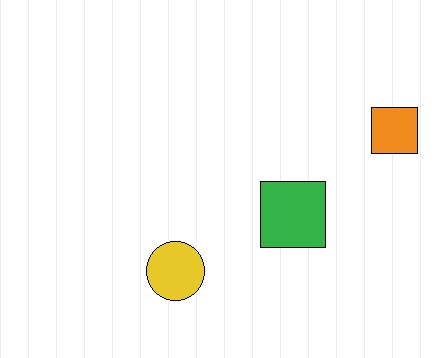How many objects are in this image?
There are 3 objects.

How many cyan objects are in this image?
There are no cyan objects.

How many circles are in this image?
There is 1 circle.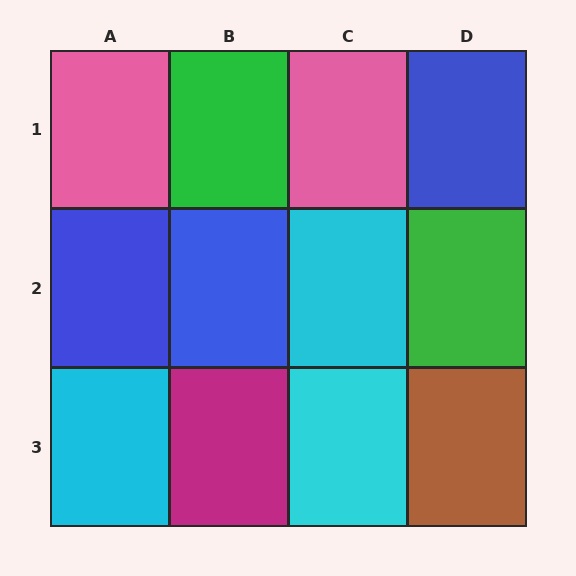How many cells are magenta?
1 cell is magenta.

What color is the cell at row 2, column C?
Cyan.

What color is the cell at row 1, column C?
Pink.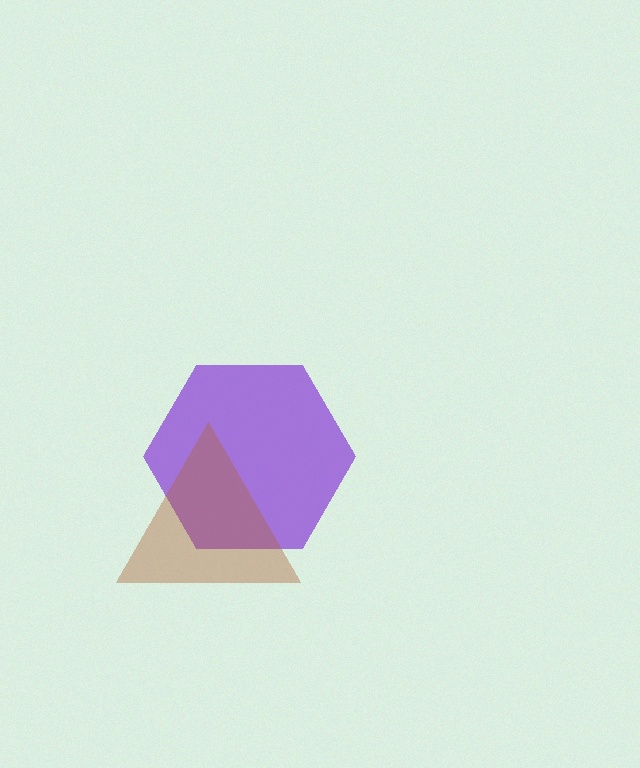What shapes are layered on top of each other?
The layered shapes are: a purple hexagon, a brown triangle.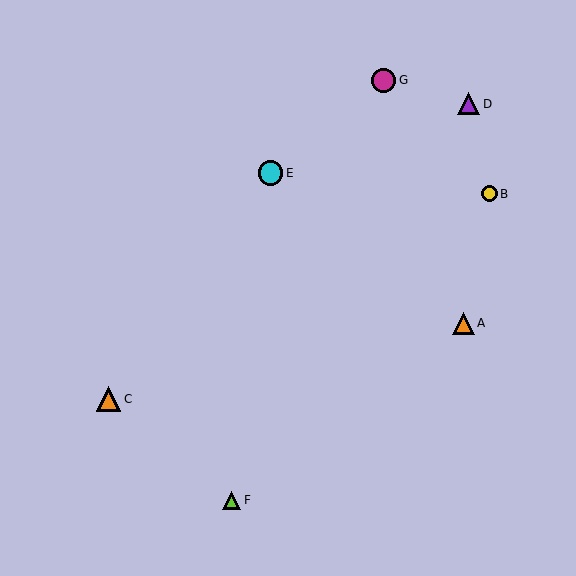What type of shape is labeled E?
Shape E is a cyan circle.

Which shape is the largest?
The orange triangle (labeled C) is the largest.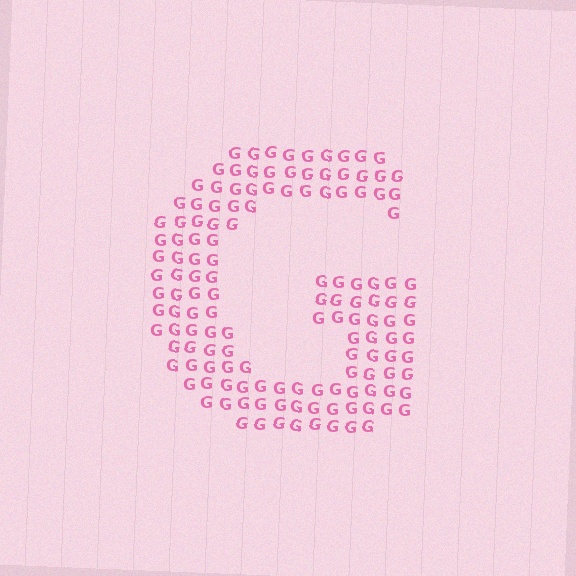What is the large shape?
The large shape is the letter G.